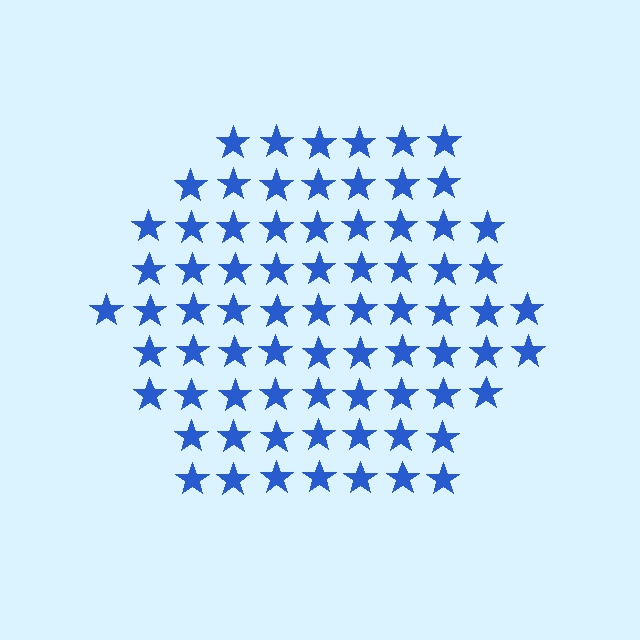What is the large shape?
The large shape is a hexagon.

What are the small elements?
The small elements are stars.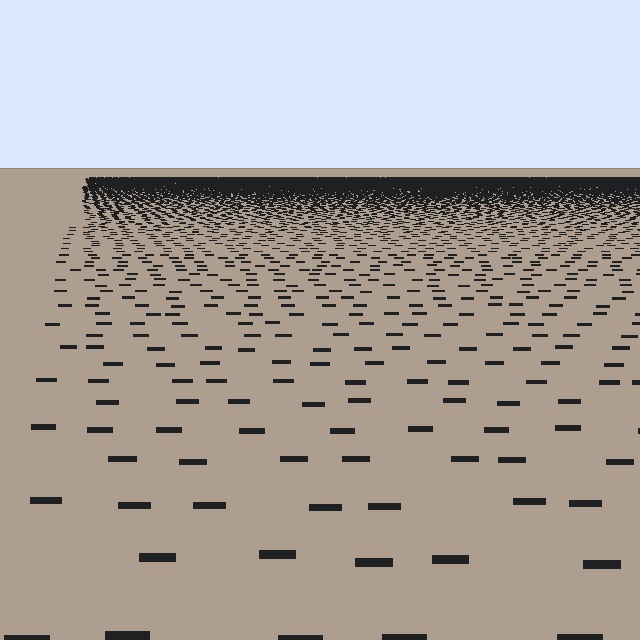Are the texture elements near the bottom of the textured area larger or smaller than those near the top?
Larger. Near the bottom, elements are closer to the viewer and appear at a bigger on-screen size.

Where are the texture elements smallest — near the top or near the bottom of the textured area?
Near the top.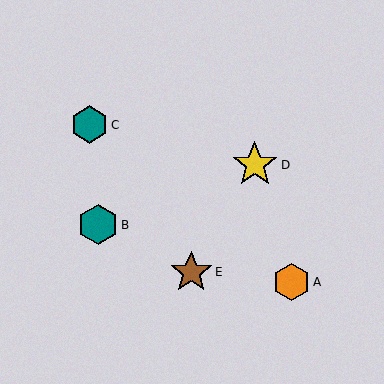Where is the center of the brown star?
The center of the brown star is at (191, 272).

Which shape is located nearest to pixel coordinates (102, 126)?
The teal hexagon (labeled C) at (90, 125) is nearest to that location.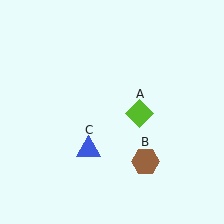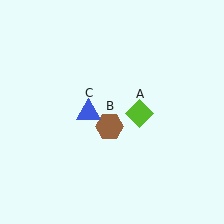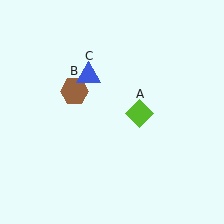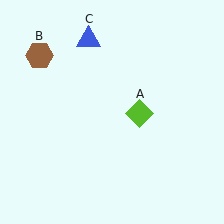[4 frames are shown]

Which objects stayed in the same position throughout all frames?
Lime diamond (object A) remained stationary.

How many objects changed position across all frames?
2 objects changed position: brown hexagon (object B), blue triangle (object C).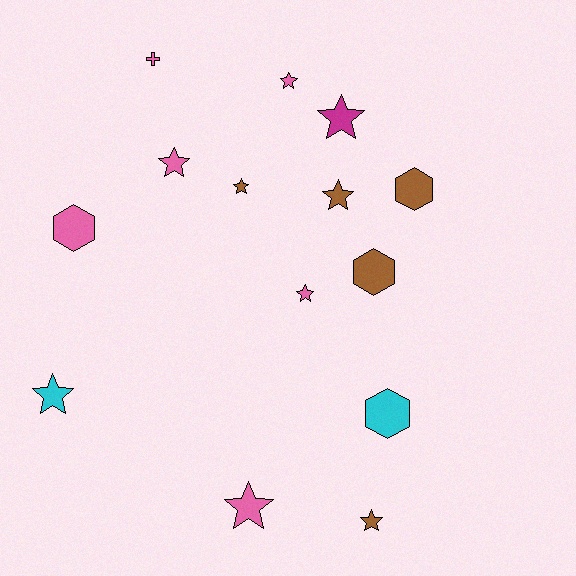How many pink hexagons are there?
There is 1 pink hexagon.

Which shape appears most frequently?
Star, with 9 objects.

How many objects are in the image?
There are 14 objects.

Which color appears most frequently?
Pink, with 6 objects.